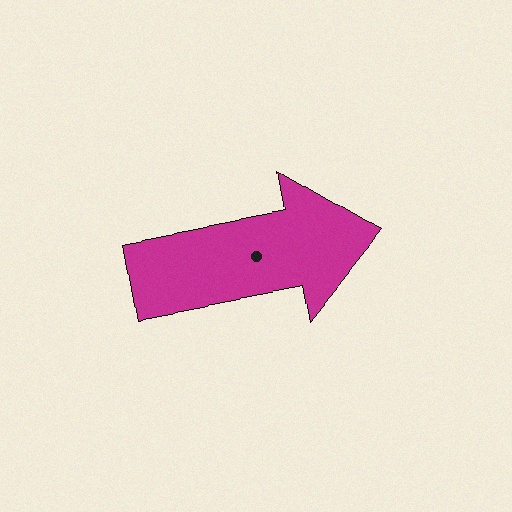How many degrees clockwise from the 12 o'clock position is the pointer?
Approximately 79 degrees.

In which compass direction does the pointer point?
East.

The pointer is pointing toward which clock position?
Roughly 3 o'clock.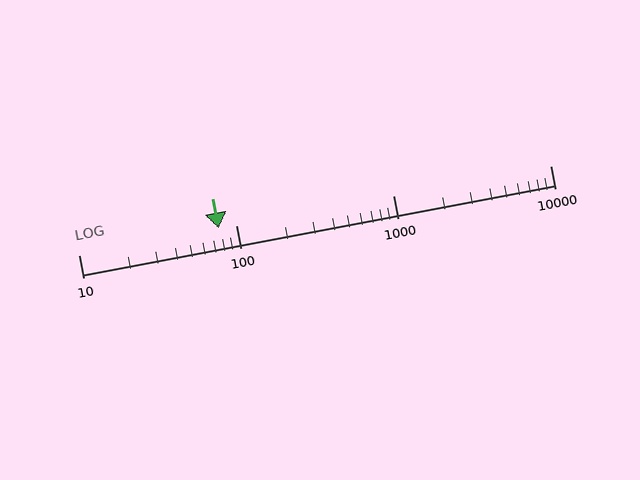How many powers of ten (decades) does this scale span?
The scale spans 3 decades, from 10 to 10000.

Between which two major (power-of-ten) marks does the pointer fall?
The pointer is between 10 and 100.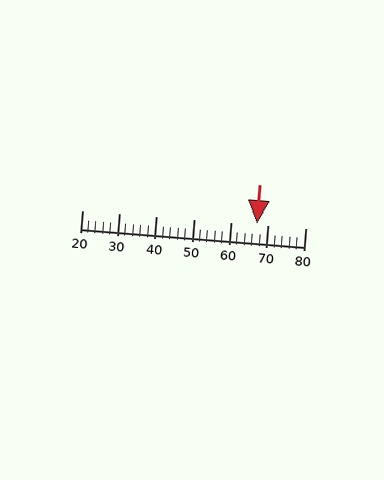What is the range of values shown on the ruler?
The ruler shows values from 20 to 80.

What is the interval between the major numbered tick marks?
The major tick marks are spaced 10 units apart.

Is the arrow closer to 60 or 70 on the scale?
The arrow is closer to 70.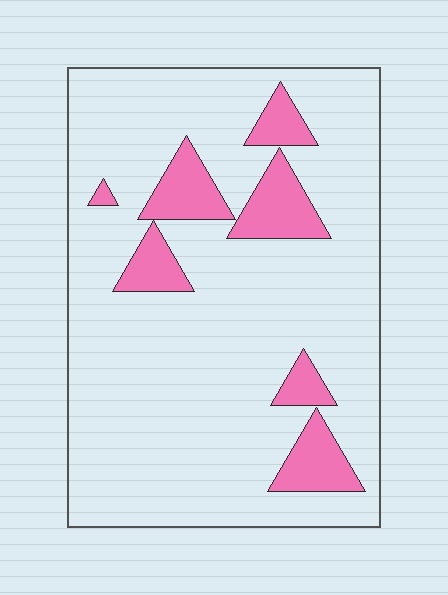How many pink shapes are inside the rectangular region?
7.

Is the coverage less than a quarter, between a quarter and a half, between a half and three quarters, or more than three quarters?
Less than a quarter.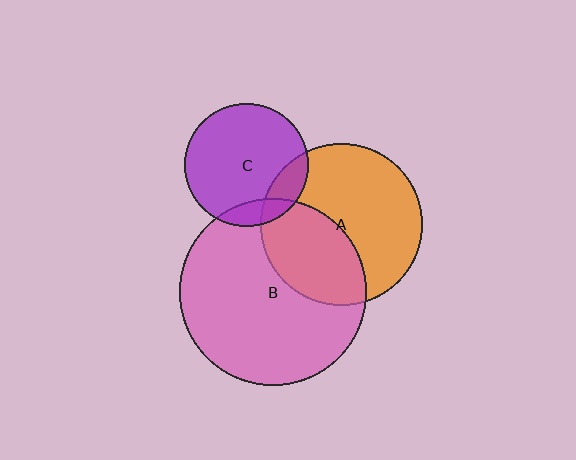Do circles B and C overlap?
Yes.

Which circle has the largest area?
Circle B (pink).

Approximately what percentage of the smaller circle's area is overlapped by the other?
Approximately 10%.